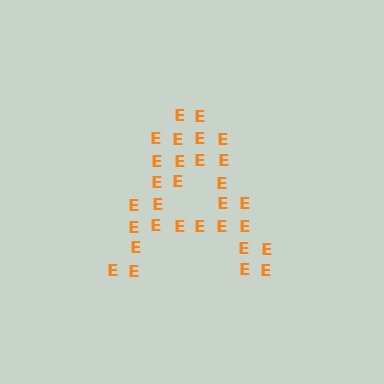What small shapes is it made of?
It is made of small letter E's.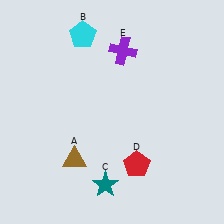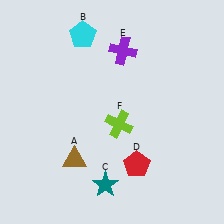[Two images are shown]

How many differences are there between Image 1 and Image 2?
There is 1 difference between the two images.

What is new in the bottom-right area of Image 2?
A lime cross (F) was added in the bottom-right area of Image 2.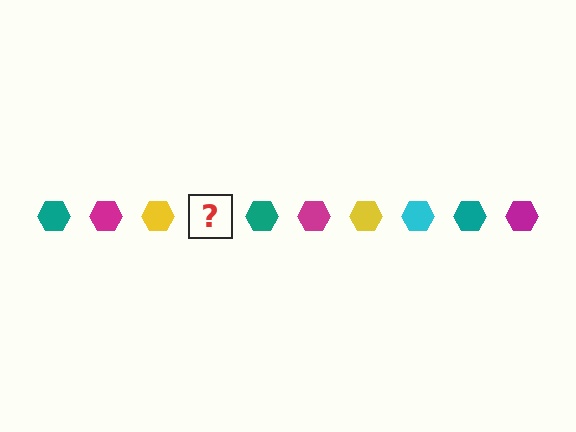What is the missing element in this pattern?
The missing element is a cyan hexagon.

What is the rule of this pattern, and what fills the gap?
The rule is that the pattern cycles through teal, magenta, yellow, cyan hexagons. The gap should be filled with a cyan hexagon.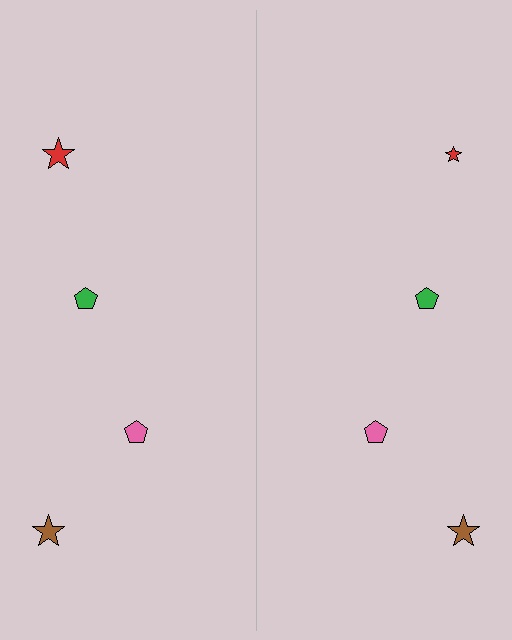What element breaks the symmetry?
The red star on the right side has a different size than its mirror counterpart.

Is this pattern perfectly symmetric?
No, the pattern is not perfectly symmetric. The red star on the right side has a different size than its mirror counterpart.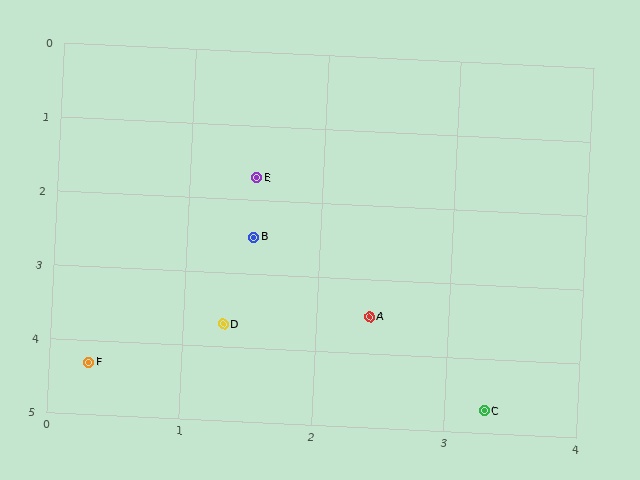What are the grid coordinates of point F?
Point F is at approximately (0.3, 4.3).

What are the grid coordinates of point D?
Point D is at approximately (1.3, 3.7).